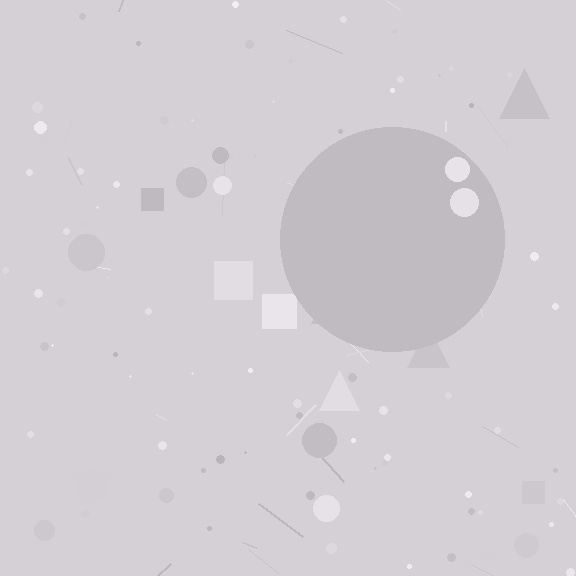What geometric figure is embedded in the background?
A circle is embedded in the background.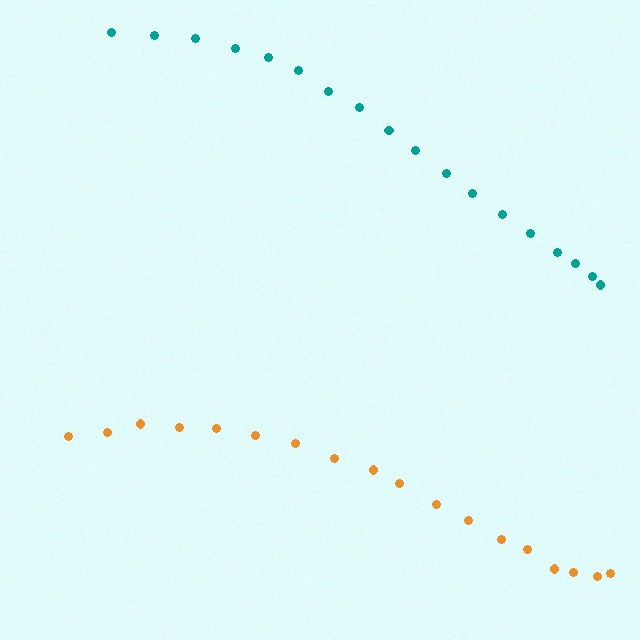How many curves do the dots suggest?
There are 2 distinct paths.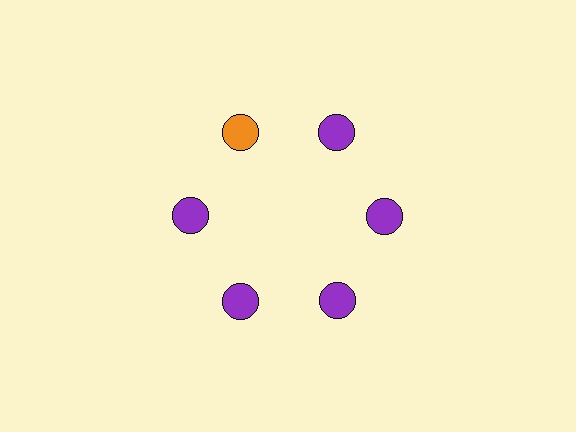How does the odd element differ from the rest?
It has a different color: orange instead of purple.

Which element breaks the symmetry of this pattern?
The orange circle at roughly the 11 o'clock position breaks the symmetry. All other shapes are purple circles.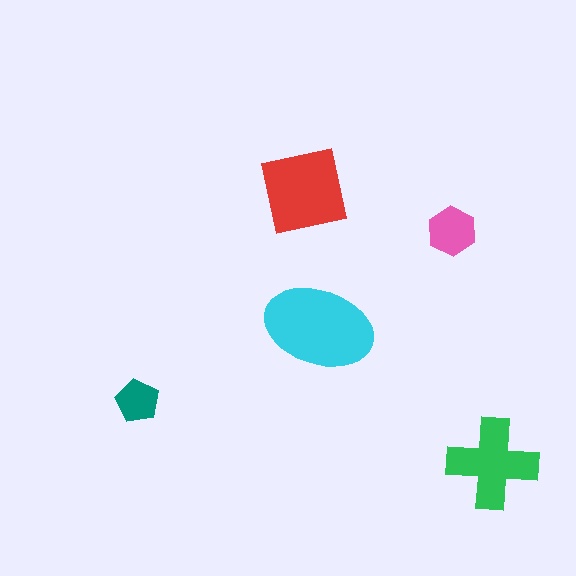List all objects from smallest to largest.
The teal pentagon, the pink hexagon, the green cross, the red square, the cyan ellipse.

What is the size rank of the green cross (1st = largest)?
3rd.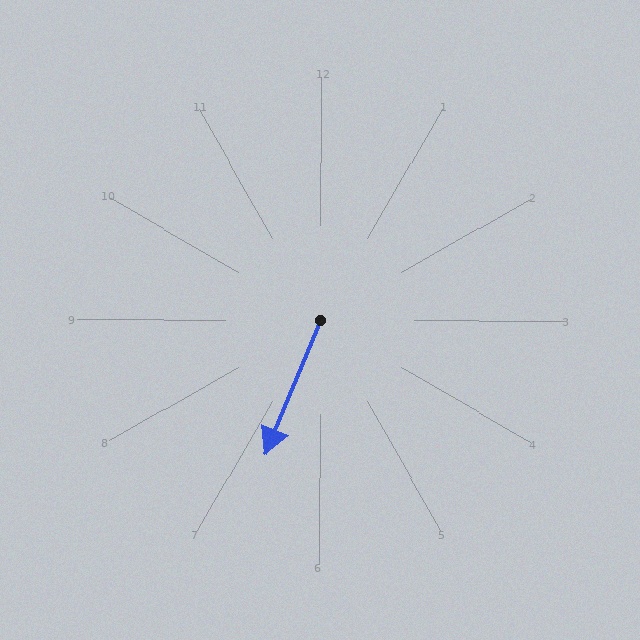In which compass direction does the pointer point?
South.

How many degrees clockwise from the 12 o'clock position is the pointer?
Approximately 202 degrees.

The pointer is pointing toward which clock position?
Roughly 7 o'clock.